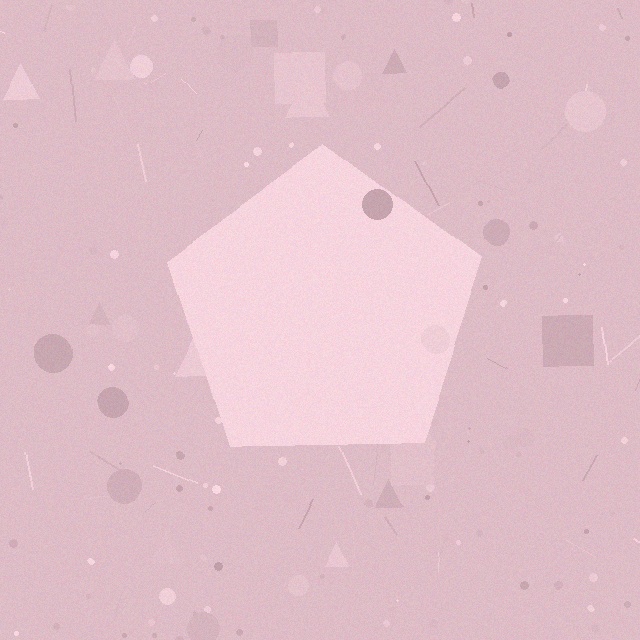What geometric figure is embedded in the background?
A pentagon is embedded in the background.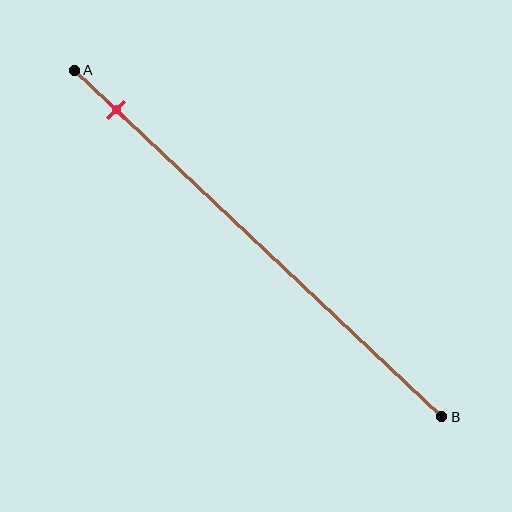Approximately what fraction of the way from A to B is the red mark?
The red mark is approximately 10% of the way from A to B.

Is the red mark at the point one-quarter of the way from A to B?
No, the mark is at about 10% from A, not at the 25% one-quarter point.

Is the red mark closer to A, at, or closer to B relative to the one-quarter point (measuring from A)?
The red mark is closer to point A than the one-quarter point of segment AB.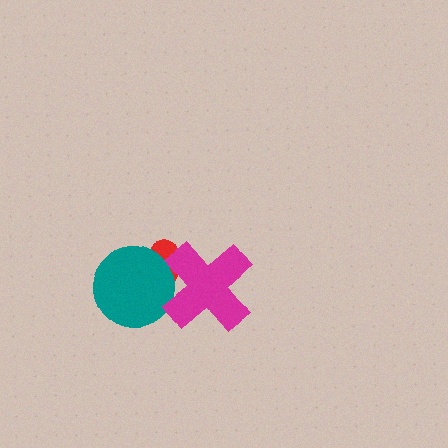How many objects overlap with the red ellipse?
2 objects overlap with the red ellipse.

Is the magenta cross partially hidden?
No, no other shape covers it.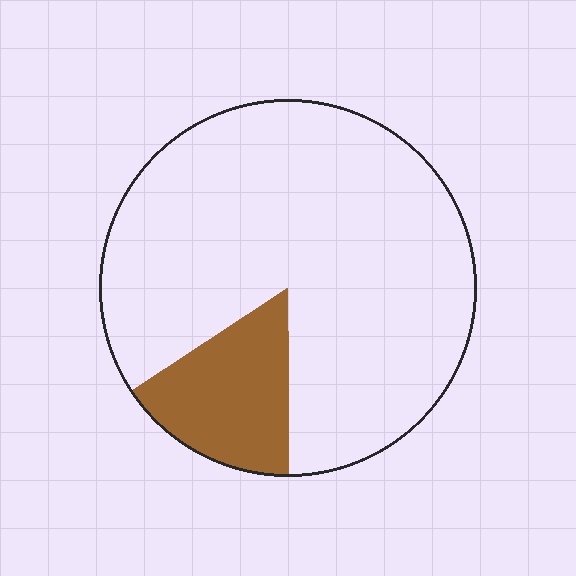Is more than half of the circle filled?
No.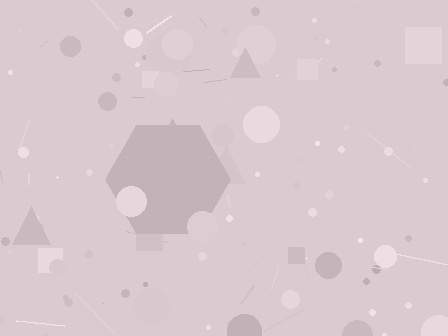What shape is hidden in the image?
A hexagon is hidden in the image.